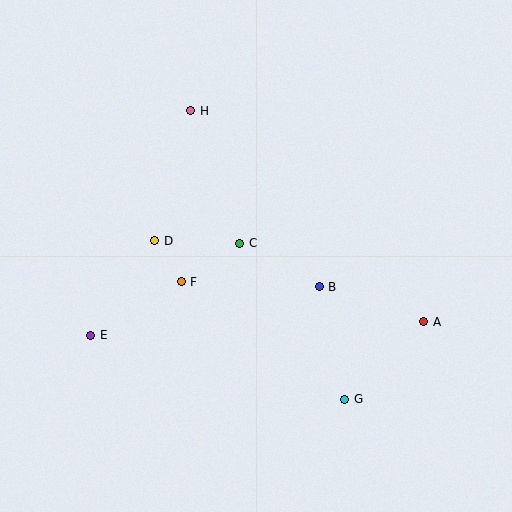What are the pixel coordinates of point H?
Point H is at (191, 111).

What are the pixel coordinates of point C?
Point C is at (240, 243).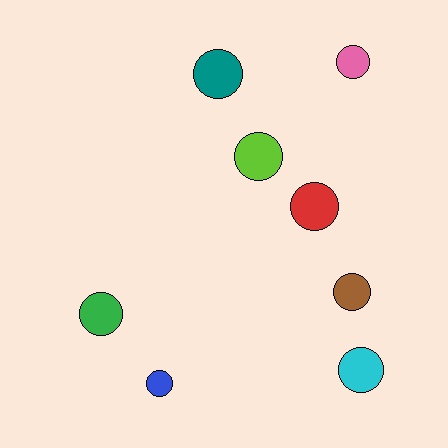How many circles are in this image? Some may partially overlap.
There are 8 circles.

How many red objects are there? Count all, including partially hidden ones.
There is 1 red object.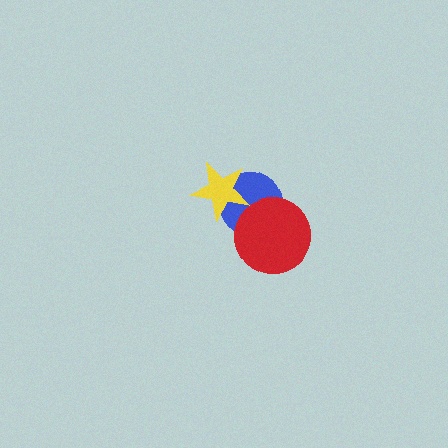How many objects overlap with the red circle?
1 object overlaps with the red circle.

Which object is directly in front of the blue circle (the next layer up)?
The red circle is directly in front of the blue circle.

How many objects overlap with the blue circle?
2 objects overlap with the blue circle.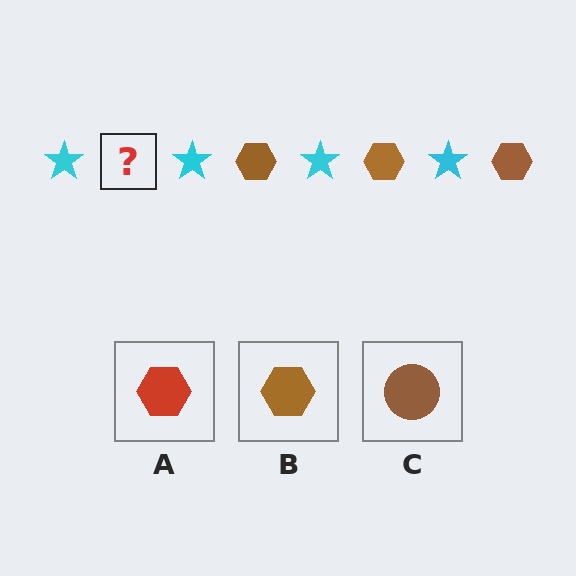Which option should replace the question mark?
Option B.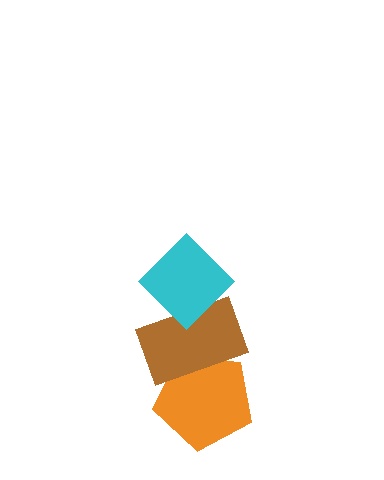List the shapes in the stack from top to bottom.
From top to bottom: the cyan diamond, the brown rectangle, the orange pentagon.